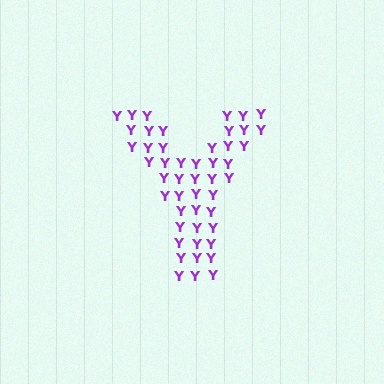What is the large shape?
The large shape is the letter Y.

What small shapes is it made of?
It is made of small letter Y's.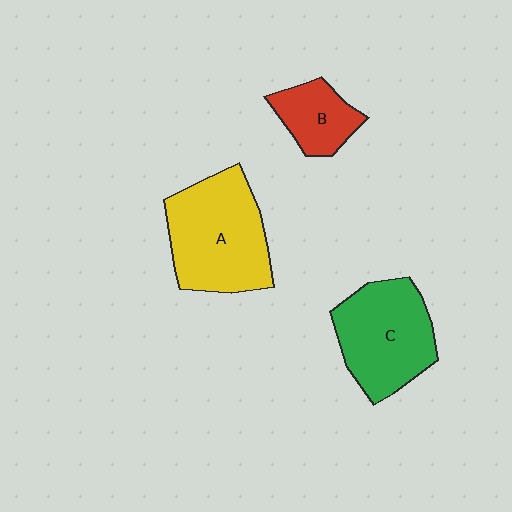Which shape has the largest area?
Shape A (yellow).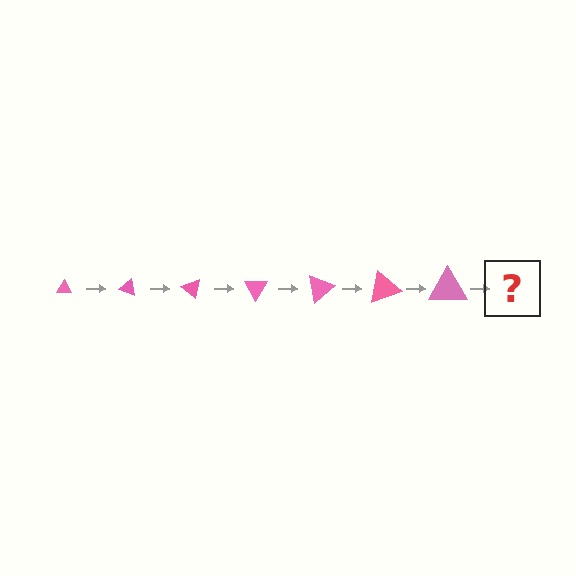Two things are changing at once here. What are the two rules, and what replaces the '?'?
The two rules are that the triangle grows larger each step and it rotates 20 degrees each step. The '?' should be a triangle, larger than the previous one and rotated 140 degrees from the start.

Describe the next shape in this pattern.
It should be a triangle, larger than the previous one and rotated 140 degrees from the start.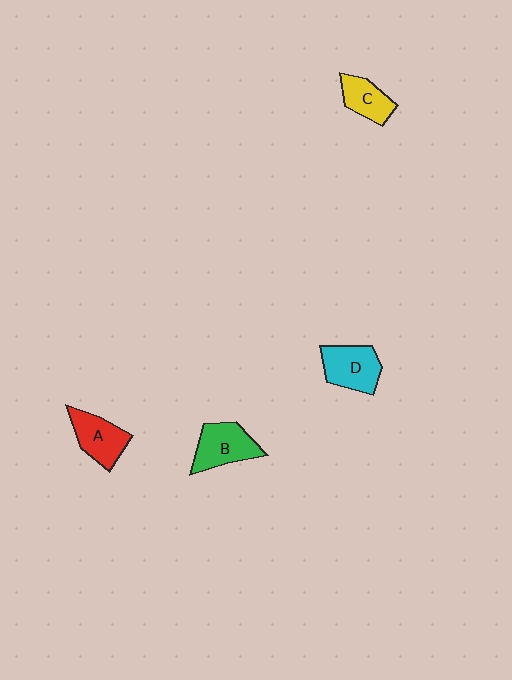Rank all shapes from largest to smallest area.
From largest to smallest: B (green), D (cyan), A (red), C (yellow).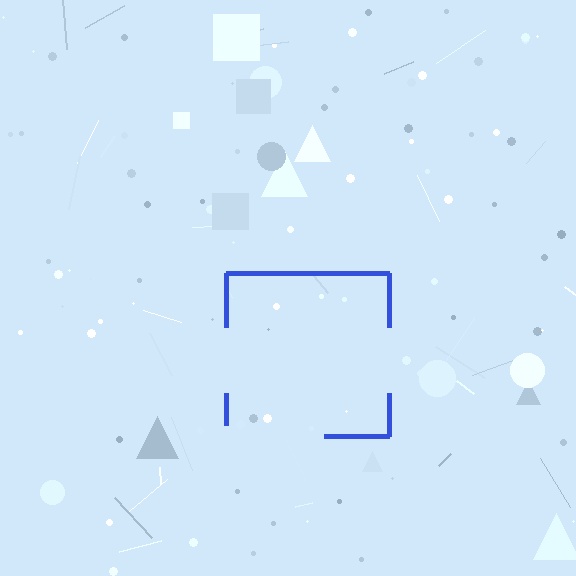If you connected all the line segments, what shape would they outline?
They would outline a square.